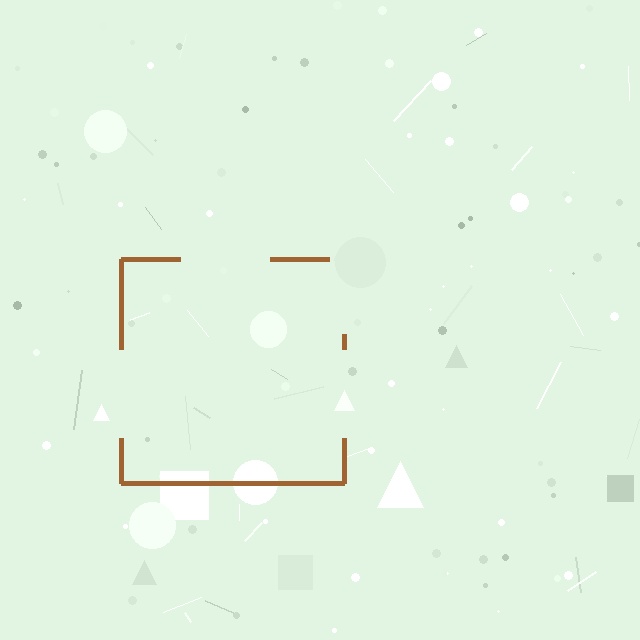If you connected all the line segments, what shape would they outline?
They would outline a square.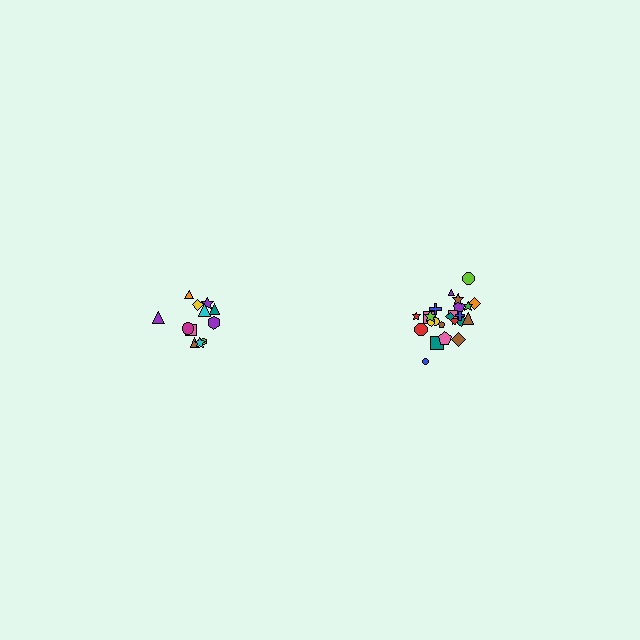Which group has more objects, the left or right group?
The right group.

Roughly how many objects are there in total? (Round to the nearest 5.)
Roughly 35 objects in total.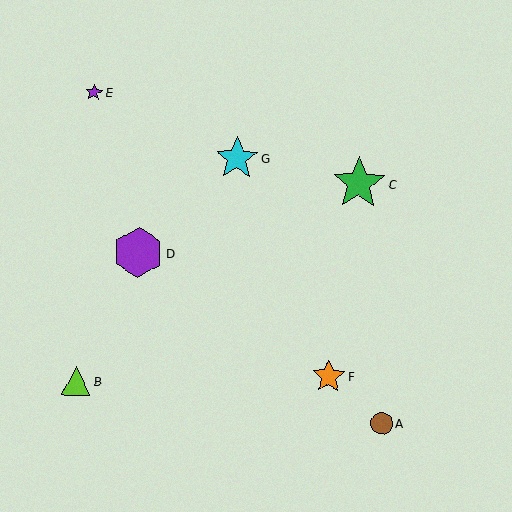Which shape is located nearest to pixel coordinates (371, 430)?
The brown circle (labeled A) at (382, 423) is nearest to that location.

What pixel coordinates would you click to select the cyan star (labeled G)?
Click at (237, 158) to select the cyan star G.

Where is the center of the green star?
The center of the green star is at (359, 183).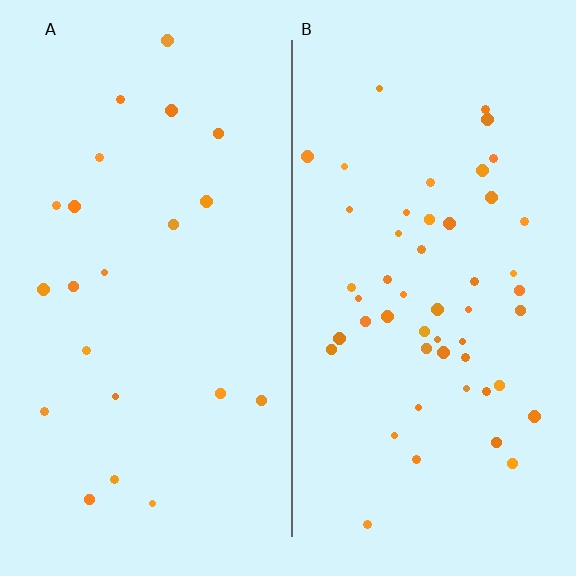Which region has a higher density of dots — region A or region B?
B (the right).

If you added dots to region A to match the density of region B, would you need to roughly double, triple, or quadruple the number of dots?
Approximately double.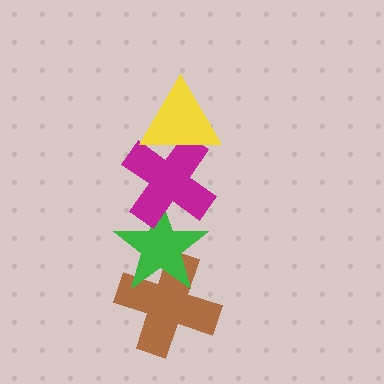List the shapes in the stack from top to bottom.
From top to bottom: the yellow triangle, the magenta cross, the green star, the brown cross.